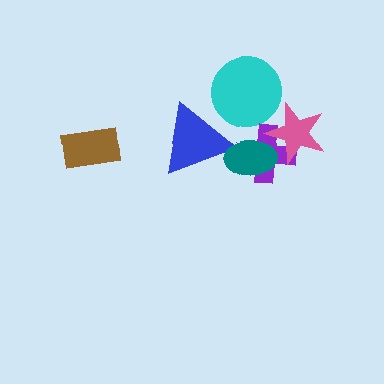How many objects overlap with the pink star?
2 objects overlap with the pink star.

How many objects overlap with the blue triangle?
1 object overlaps with the blue triangle.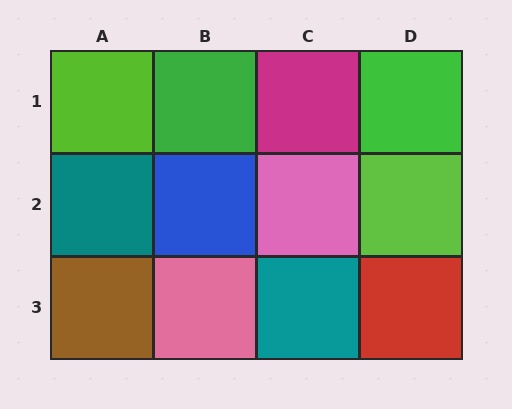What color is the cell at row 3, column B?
Pink.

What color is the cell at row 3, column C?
Teal.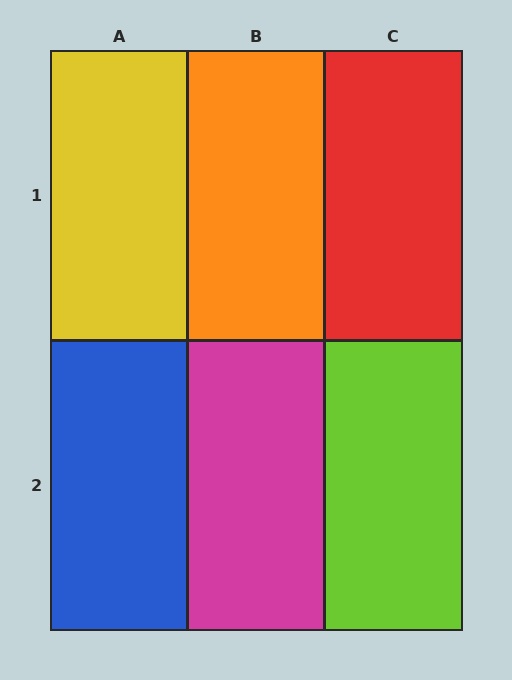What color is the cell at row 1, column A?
Yellow.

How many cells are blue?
1 cell is blue.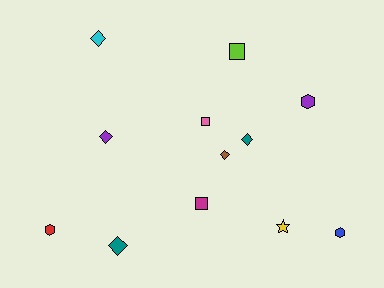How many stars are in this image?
There is 1 star.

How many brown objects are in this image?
There is 1 brown object.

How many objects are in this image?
There are 12 objects.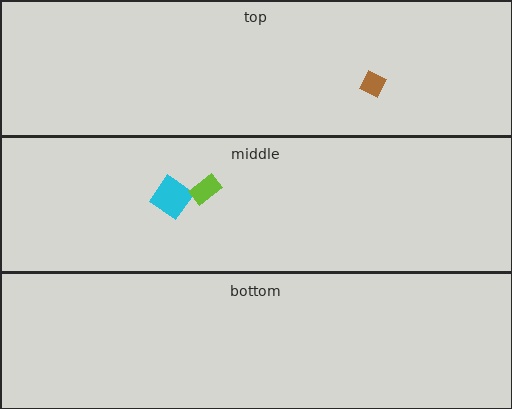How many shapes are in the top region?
1.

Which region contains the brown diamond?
The top region.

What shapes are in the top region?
The brown diamond.